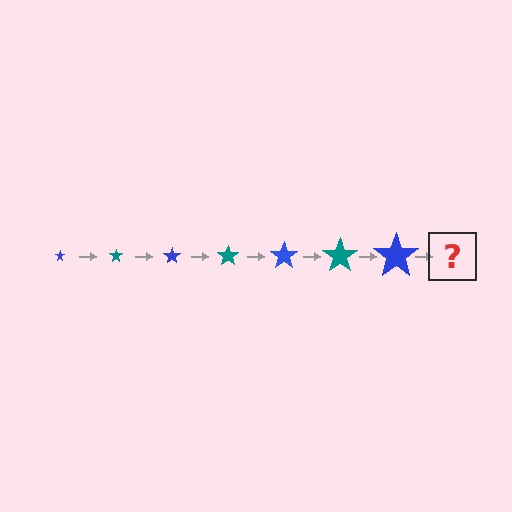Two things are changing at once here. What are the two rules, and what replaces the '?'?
The two rules are that the star grows larger each step and the color cycles through blue and teal. The '?' should be a teal star, larger than the previous one.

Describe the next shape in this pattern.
It should be a teal star, larger than the previous one.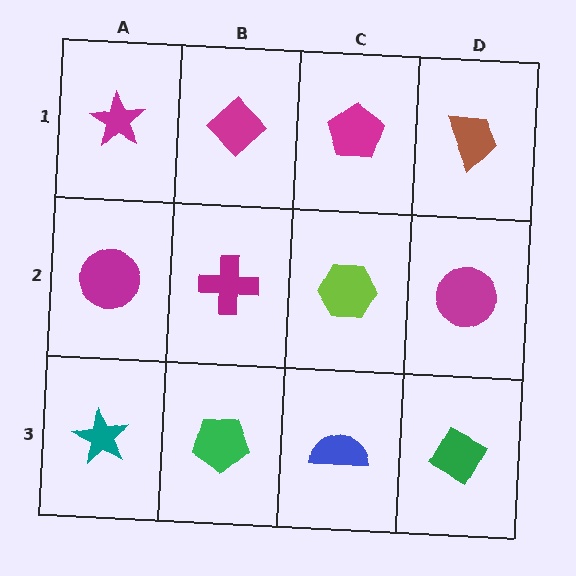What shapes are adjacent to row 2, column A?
A magenta star (row 1, column A), a teal star (row 3, column A), a magenta cross (row 2, column B).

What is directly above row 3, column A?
A magenta circle.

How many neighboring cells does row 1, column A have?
2.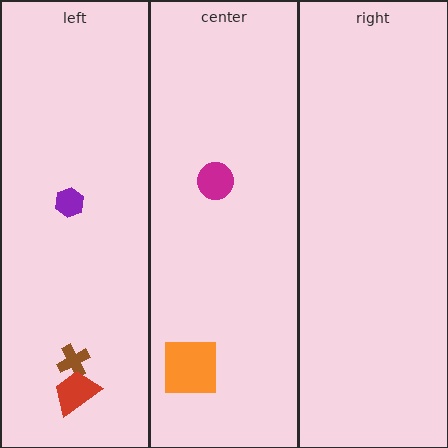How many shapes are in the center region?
2.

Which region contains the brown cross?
The left region.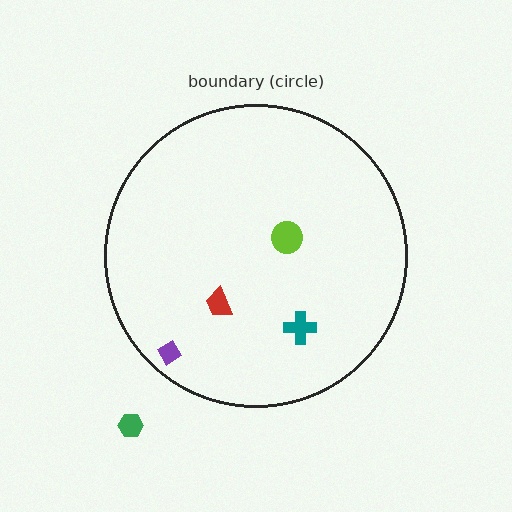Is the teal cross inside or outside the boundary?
Inside.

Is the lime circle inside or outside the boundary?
Inside.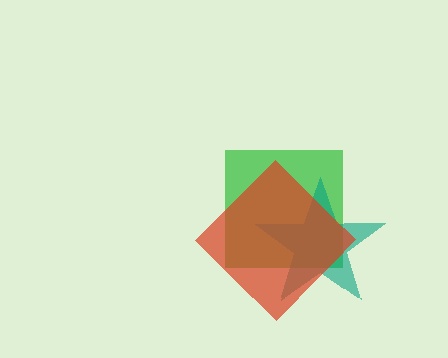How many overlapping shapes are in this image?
There are 3 overlapping shapes in the image.